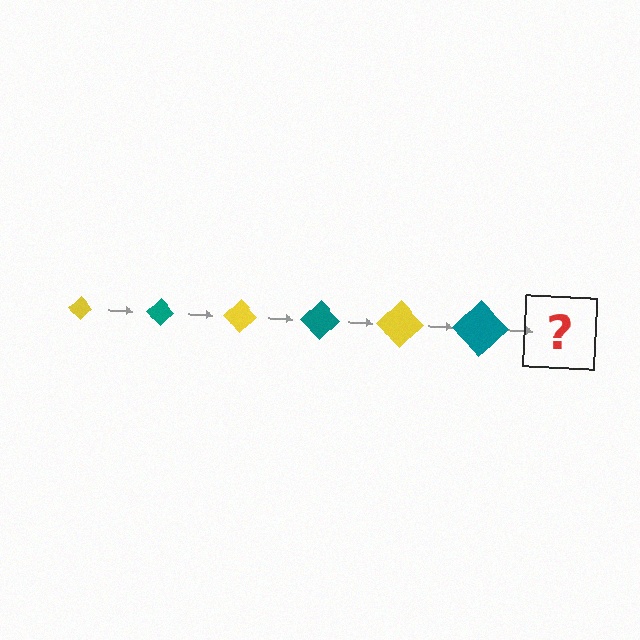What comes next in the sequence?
The next element should be a yellow diamond, larger than the previous one.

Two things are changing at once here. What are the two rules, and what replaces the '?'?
The two rules are that the diamond grows larger each step and the color cycles through yellow and teal. The '?' should be a yellow diamond, larger than the previous one.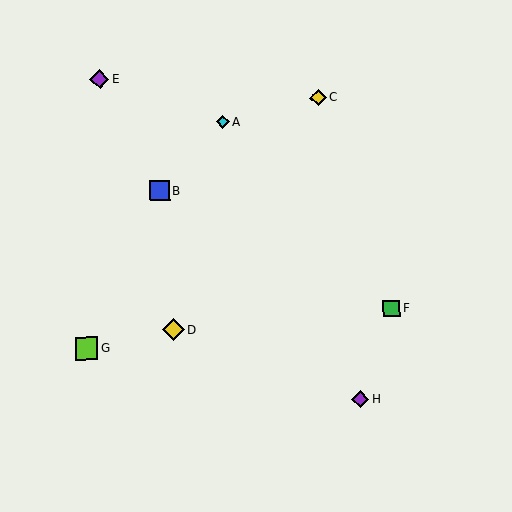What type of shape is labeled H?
Shape H is a purple diamond.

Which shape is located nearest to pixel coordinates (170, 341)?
The yellow diamond (labeled D) at (173, 330) is nearest to that location.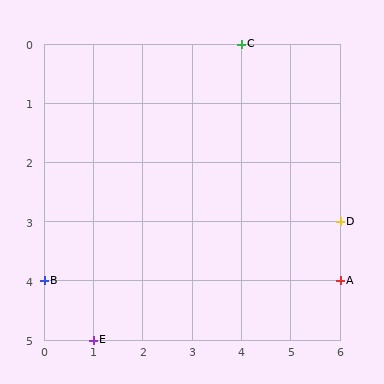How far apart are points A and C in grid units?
Points A and C are 2 columns and 4 rows apart (about 4.5 grid units diagonally).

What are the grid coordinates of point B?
Point B is at grid coordinates (0, 4).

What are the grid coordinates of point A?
Point A is at grid coordinates (6, 4).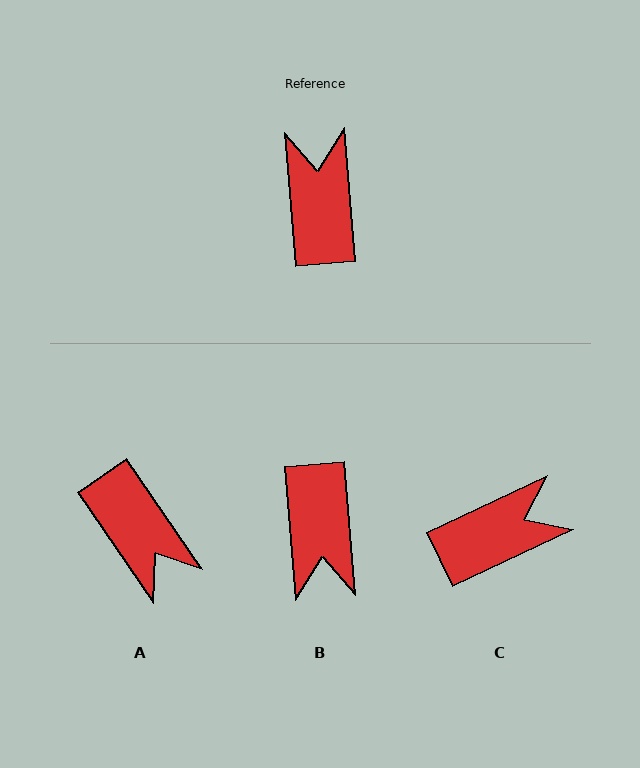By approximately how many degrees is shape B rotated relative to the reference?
Approximately 180 degrees counter-clockwise.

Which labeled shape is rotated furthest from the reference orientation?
B, about 180 degrees away.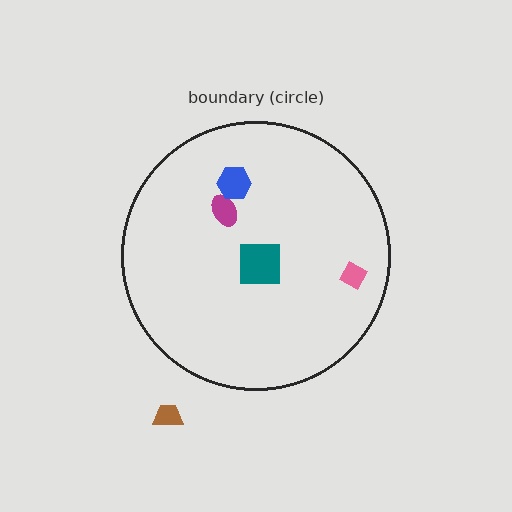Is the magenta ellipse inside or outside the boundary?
Inside.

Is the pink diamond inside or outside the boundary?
Inside.